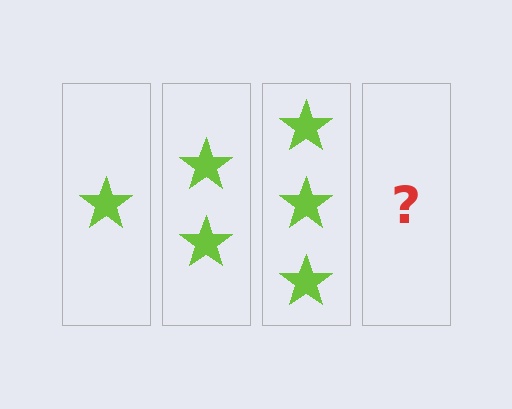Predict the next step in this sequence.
The next step is 4 stars.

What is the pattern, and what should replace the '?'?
The pattern is that each step adds one more star. The '?' should be 4 stars.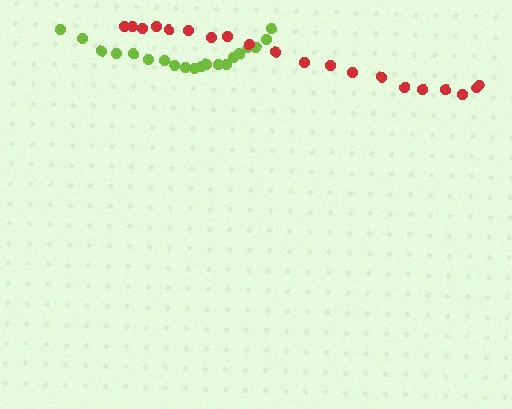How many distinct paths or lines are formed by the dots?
There are 2 distinct paths.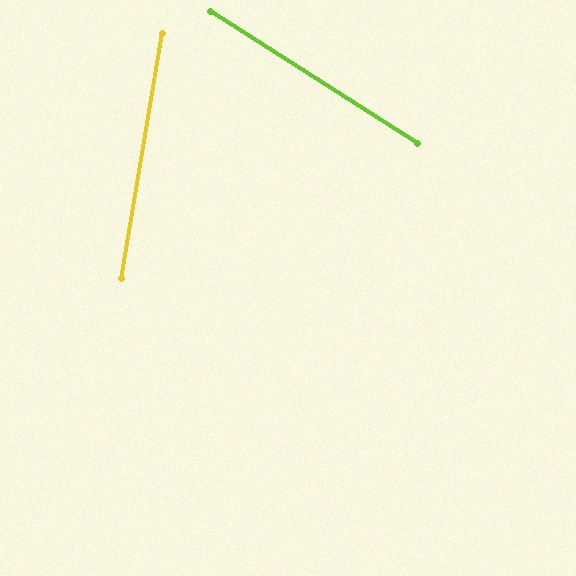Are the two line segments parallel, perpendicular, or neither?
Neither parallel nor perpendicular — they differ by about 67°.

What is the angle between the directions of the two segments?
Approximately 67 degrees.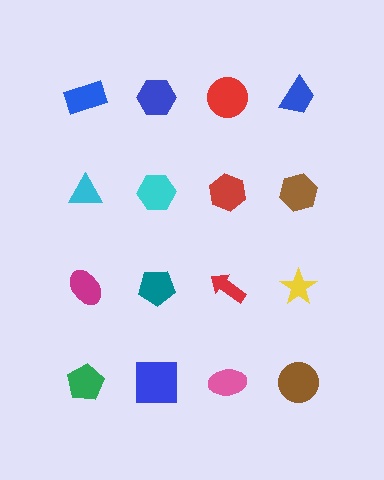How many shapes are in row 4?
4 shapes.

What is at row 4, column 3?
A pink ellipse.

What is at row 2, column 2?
A cyan hexagon.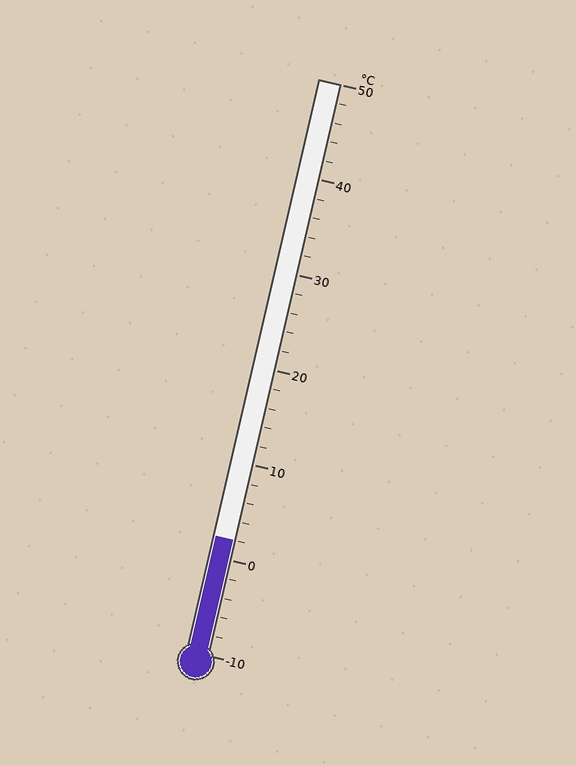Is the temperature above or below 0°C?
The temperature is above 0°C.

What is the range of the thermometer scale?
The thermometer scale ranges from -10°C to 50°C.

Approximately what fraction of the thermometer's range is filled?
The thermometer is filled to approximately 20% of its range.